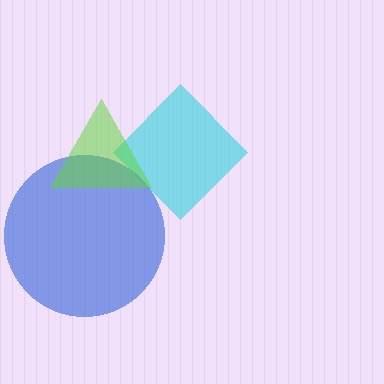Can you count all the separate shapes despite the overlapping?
Yes, there are 3 separate shapes.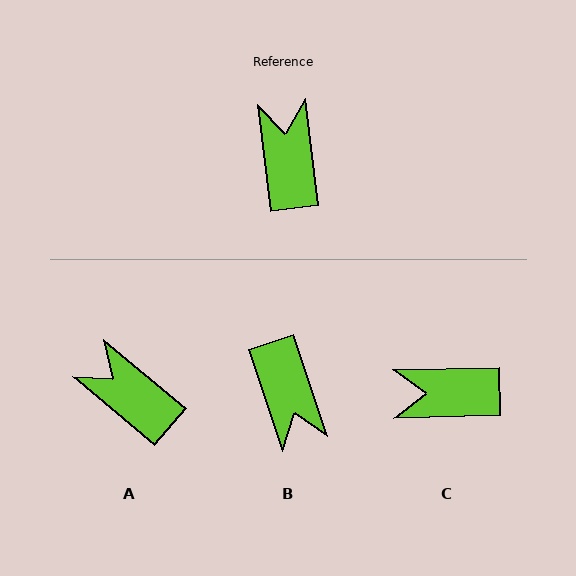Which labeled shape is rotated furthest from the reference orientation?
B, about 169 degrees away.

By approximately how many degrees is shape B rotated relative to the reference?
Approximately 169 degrees clockwise.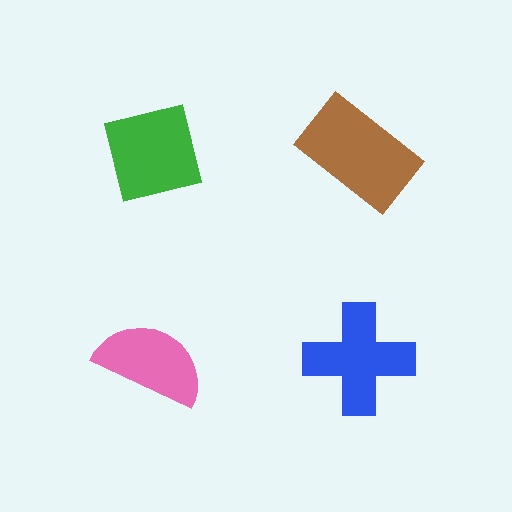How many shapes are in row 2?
2 shapes.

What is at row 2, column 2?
A blue cross.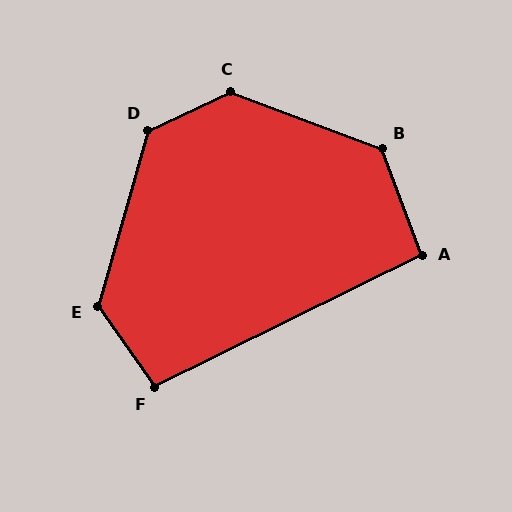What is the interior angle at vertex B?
Approximately 131 degrees (obtuse).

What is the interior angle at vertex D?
Approximately 131 degrees (obtuse).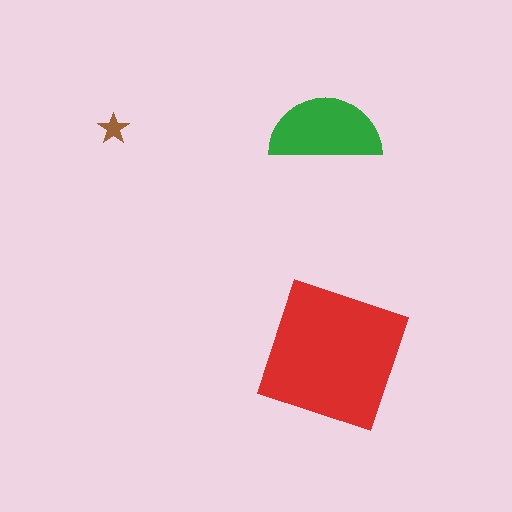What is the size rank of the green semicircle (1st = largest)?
2nd.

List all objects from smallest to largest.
The brown star, the green semicircle, the red square.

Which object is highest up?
The green semicircle is topmost.